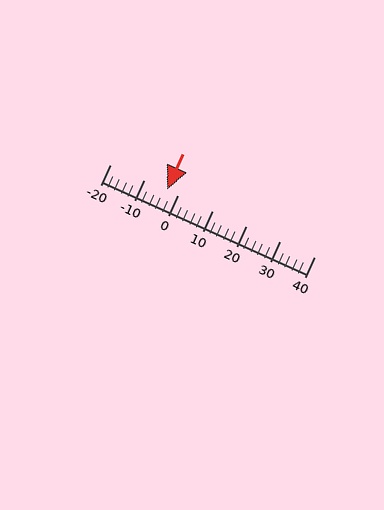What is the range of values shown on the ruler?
The ruler shows values from -20 to 40.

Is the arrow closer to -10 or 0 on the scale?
The arrow is closer to 0.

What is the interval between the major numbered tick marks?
The major tick marks are spaced 10 units apart.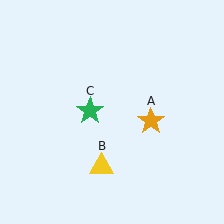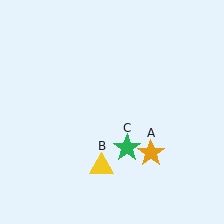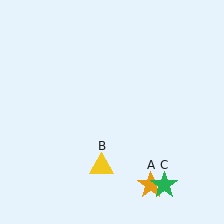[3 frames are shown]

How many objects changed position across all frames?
2 objects changed position: orange star (object A), green star (object C).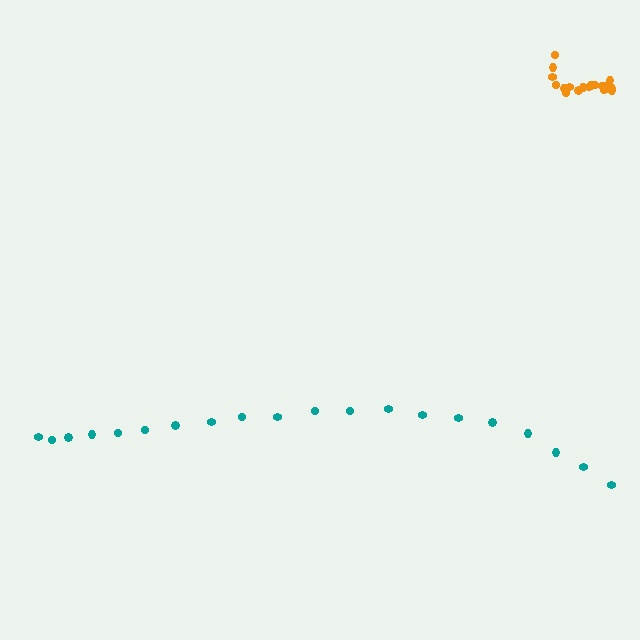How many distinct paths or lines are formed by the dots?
There are 2 distinct paths.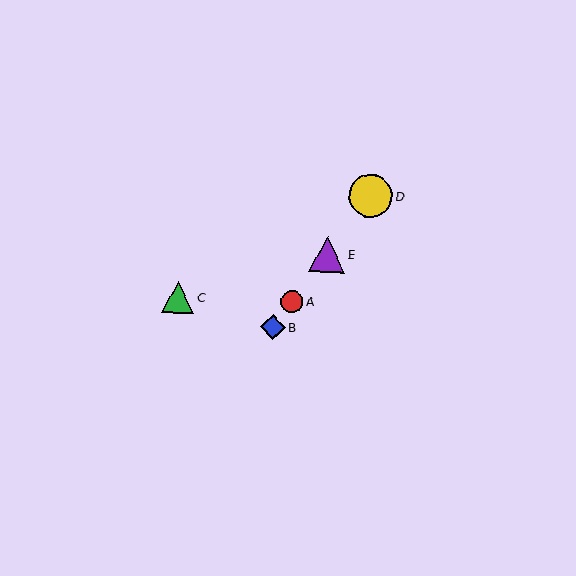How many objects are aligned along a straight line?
4 objects (A, B, D, E) are aligned along a straight line.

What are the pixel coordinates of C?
Object C is at (178, 297).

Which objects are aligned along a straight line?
Objects A, B, D, E are aligned along a straight line.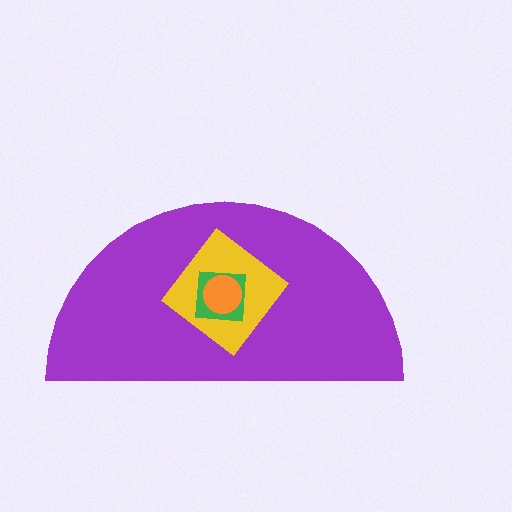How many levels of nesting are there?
4.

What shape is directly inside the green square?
The orange circle.